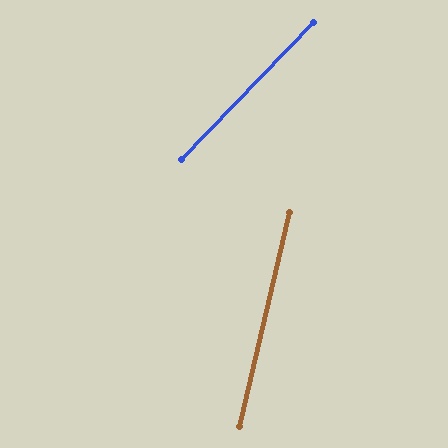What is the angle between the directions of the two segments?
Approximately 31 degrees.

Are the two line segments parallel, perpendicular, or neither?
Neither parallel nor perpendicular — they differ by about 31°.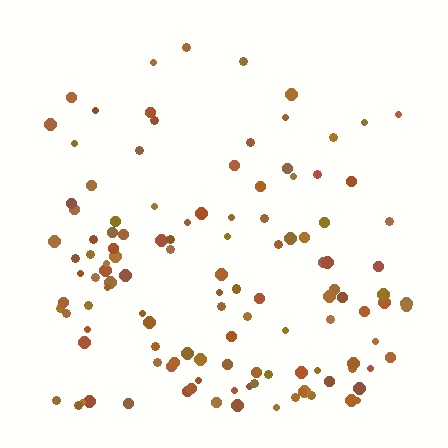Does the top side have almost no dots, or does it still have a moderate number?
Still a moderate number, just noticeably fewer than the bottom.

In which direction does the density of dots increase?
From top to bottom, with the bottom side densest.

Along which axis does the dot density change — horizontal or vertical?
Vertical.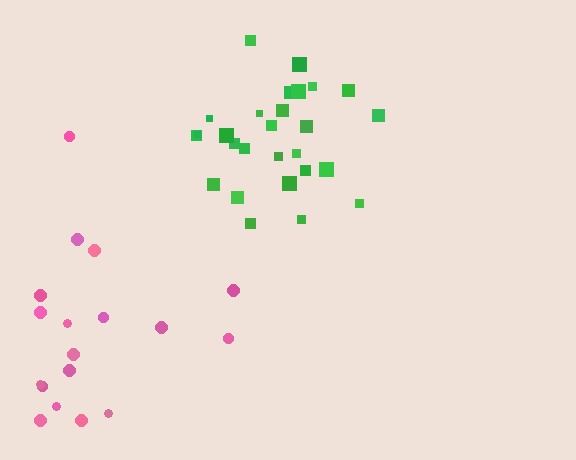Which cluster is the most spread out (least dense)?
Pink.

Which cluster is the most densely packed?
Green.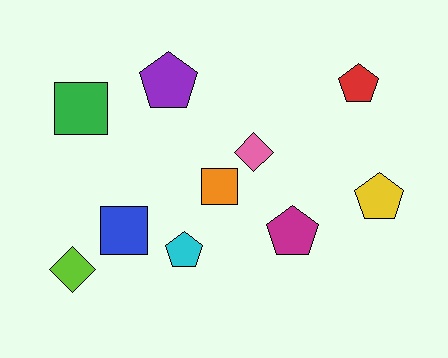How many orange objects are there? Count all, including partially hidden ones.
There is 1 orange object.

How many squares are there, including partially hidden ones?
There are 3 squares.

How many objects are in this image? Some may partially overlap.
There are 10 objects.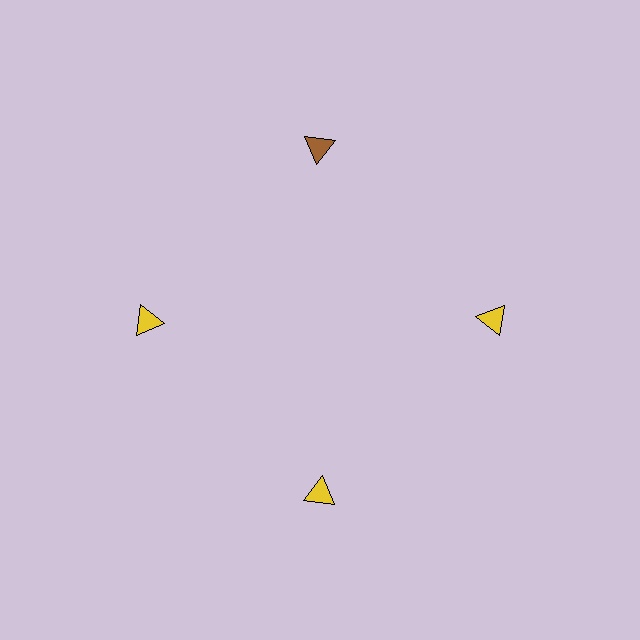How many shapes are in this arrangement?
There are 4 shapes arranged in a ring pattern.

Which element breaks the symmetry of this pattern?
The brown triangle at roughly the 12 o'clock position breaks the symmetry. All other shapes are yellow triangles.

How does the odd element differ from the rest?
It has a different color: brown instead of yellow.